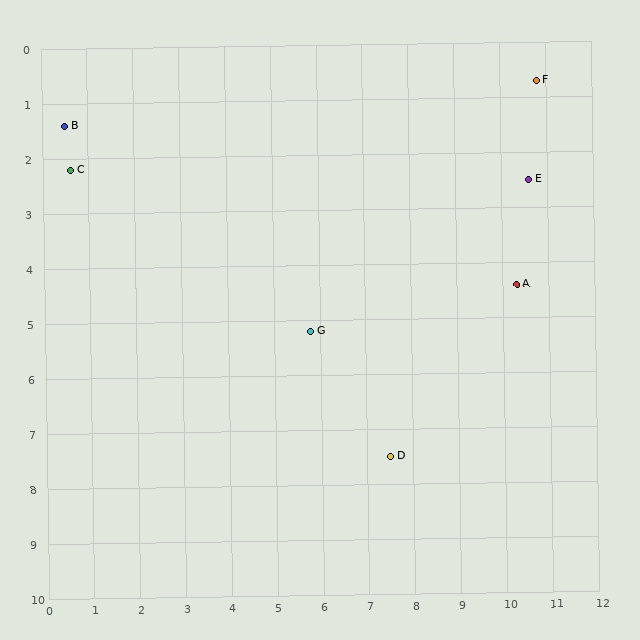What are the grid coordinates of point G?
Point G is at approximately (5.8, 5.2).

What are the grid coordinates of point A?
Point A is at approximately (10.3, 4.4).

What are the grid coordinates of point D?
Point D is at approximately (7.5, 7.5).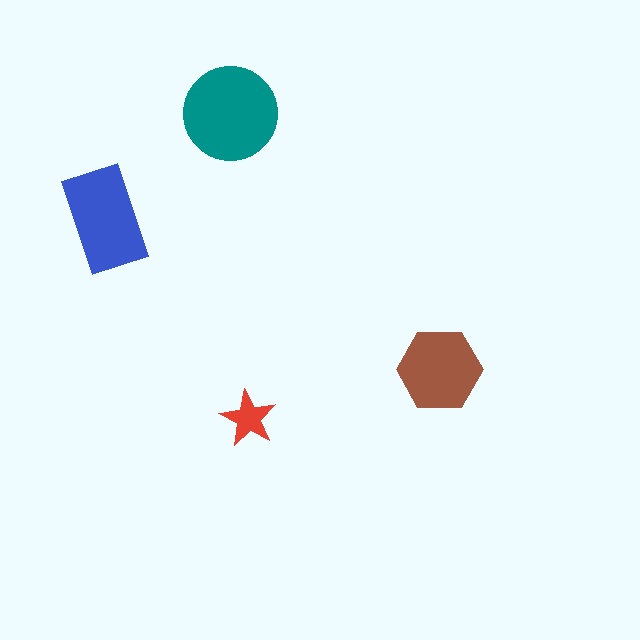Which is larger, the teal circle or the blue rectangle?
The teal circle.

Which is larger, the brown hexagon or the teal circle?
The teal circle.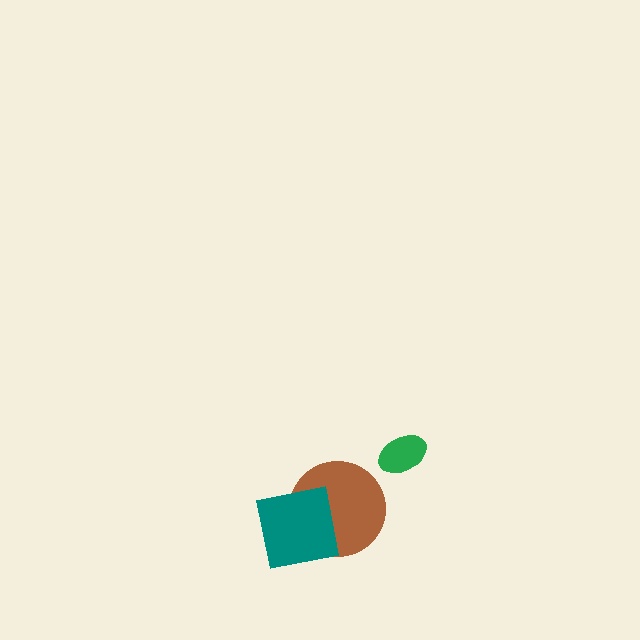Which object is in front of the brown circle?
The teal square is in front of the brown circle.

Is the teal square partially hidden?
No, no other shape covers it.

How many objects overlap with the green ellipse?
0 objects overlap with the green ellipse.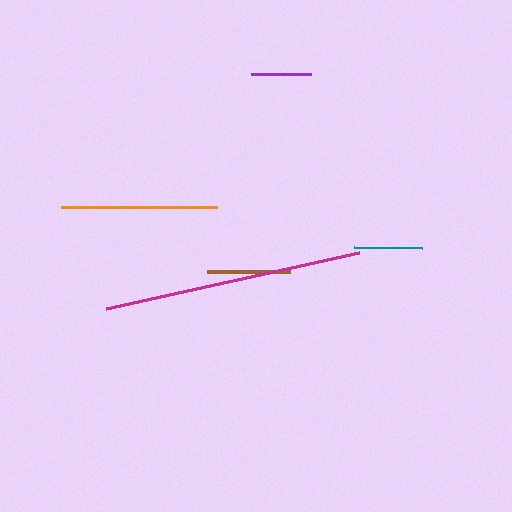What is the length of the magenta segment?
The magenta segment is approximately 259 pixels long.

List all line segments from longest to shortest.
From longest to shortest: magenta, orange, brown, teal, purple.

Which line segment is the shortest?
The purple line is the shortest at approximately 60 pixels.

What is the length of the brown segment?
The brown segment is approximately 83 pixels long.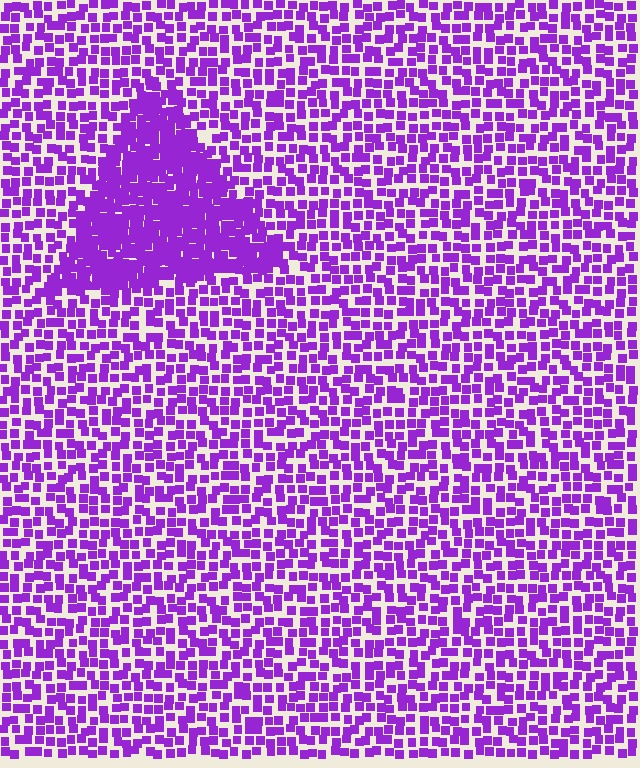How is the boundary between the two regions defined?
The boundary is defined by a change in element density (approximately 2.1x ratio). All elements are the same color, size, and shape.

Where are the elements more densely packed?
The elements are more densely packed inside the triangle boundary.